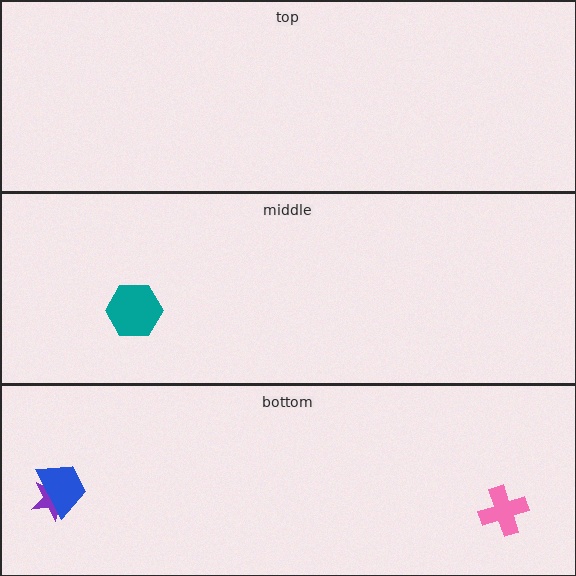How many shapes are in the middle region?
1.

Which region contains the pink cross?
The bottom region.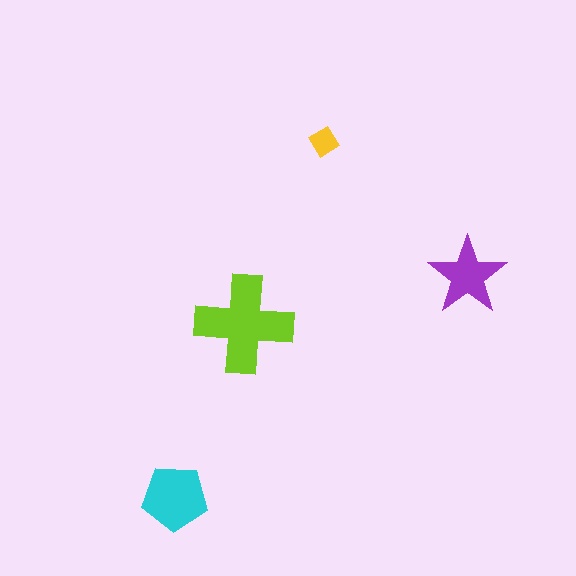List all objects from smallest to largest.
The yellow diamond, the purple star, the cyan pentagon, the lime cross.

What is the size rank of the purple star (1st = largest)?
3rd.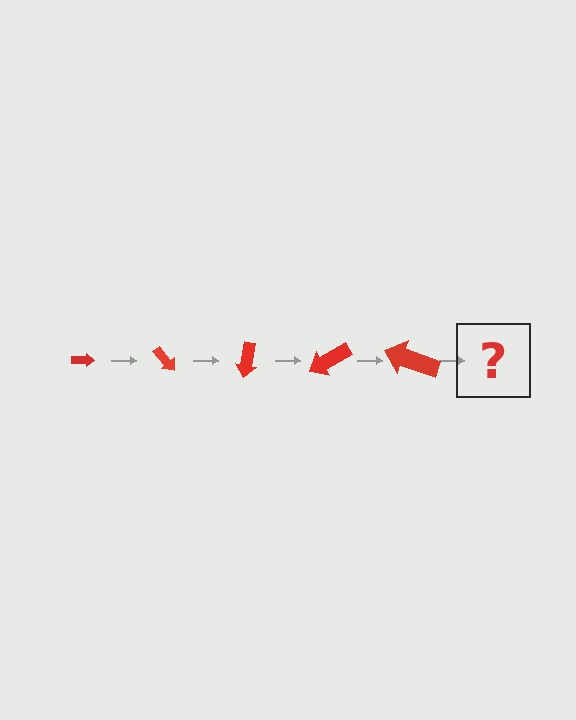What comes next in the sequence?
The next element should be an arrow, larger than the previous one and rotated 250 degrees from the start.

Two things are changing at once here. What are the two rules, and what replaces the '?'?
The two rules are that the arrow grows larger each step and it rotates 50 degrees each step. The '?' should be an arrow, larger than the previous one and rotated 250 degrees from the start.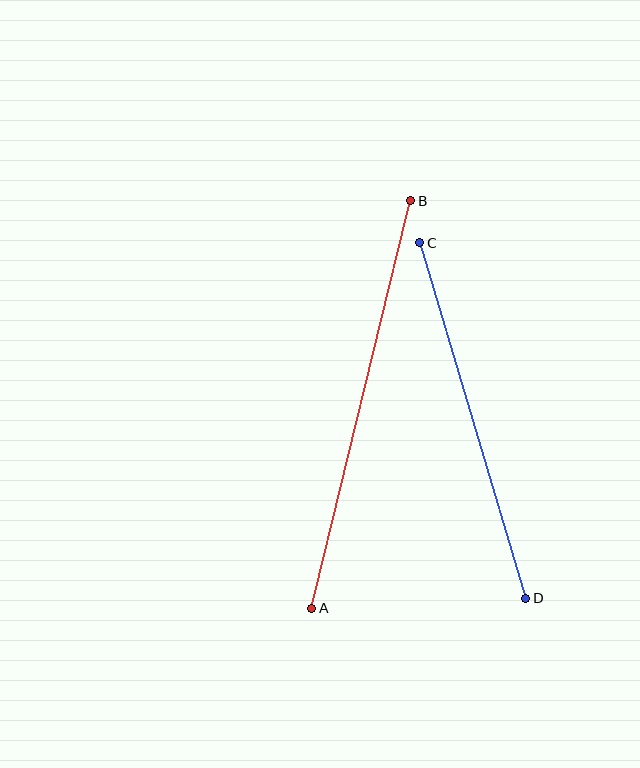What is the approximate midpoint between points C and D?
The midpoint is at approximately (473, 421) pixels.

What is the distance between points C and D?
The distance is approximately 371 pixels.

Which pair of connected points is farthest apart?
Points A and B are farthest apart.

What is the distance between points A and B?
The distance is approximately 420 pixels.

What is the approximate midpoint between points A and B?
The midpoint is at approximately (361, 405) pixels.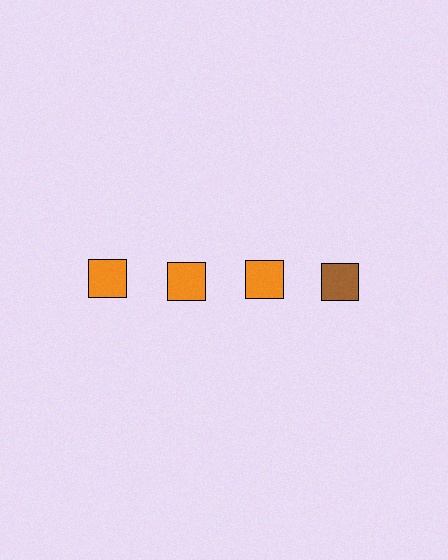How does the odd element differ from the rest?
It has a different color: brown instead of orange.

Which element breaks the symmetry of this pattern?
The brown square in the top row, second from right column breaks the symmetry. All other shapes are orange squares.